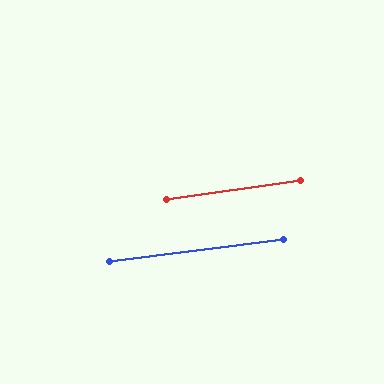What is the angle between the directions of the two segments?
Approximately 1 degree.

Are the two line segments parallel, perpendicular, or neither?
Parallel — their directions differ by only 0.6°.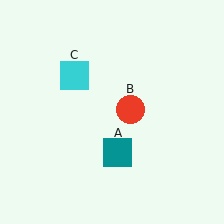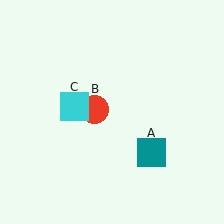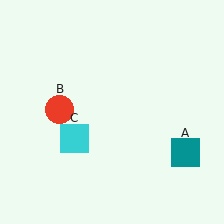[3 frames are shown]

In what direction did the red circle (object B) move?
The red circle (object B) moved left.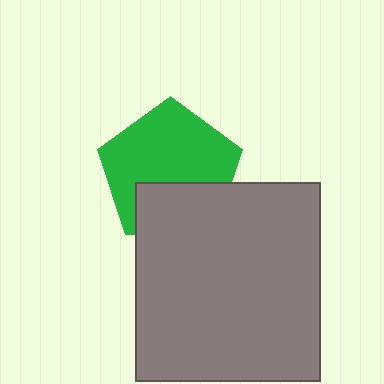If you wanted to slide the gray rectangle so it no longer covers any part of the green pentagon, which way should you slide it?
Slide it down — that is the most direct way to separate the two shapes.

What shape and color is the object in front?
The object in front is a gray rectangle.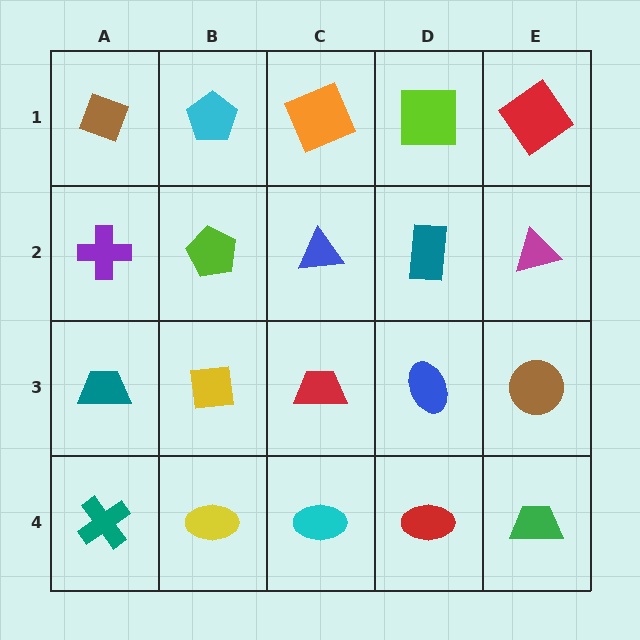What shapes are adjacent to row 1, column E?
A magenta triangle (row 2, column E), a lime square (row 1, column D).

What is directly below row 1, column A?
A purple cross.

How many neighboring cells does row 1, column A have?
2.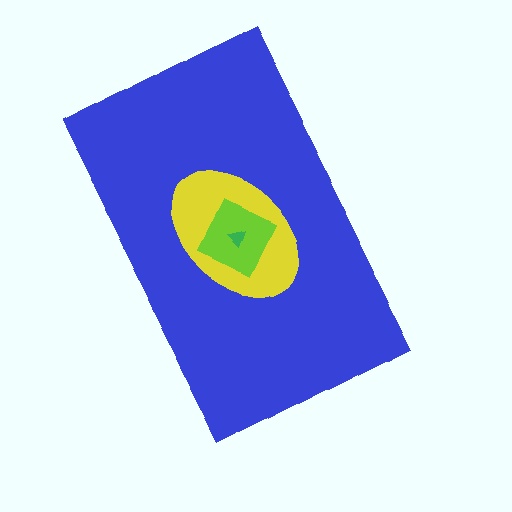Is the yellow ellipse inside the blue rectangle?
Yes.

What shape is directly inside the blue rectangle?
The yellow ellipse.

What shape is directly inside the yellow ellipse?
The lime diamond.